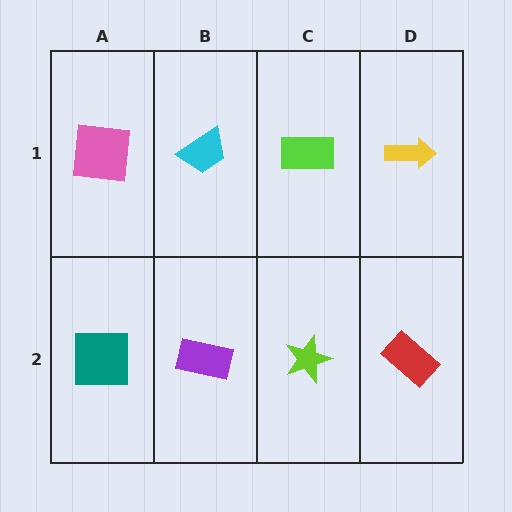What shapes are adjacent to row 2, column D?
A yellow arrow (row 1, column D), a lime star (row 2, column C).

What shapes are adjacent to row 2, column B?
A cyan trapezoid (row 1, column B), a teal square (row 2, column A), a lime star (row 2, column C).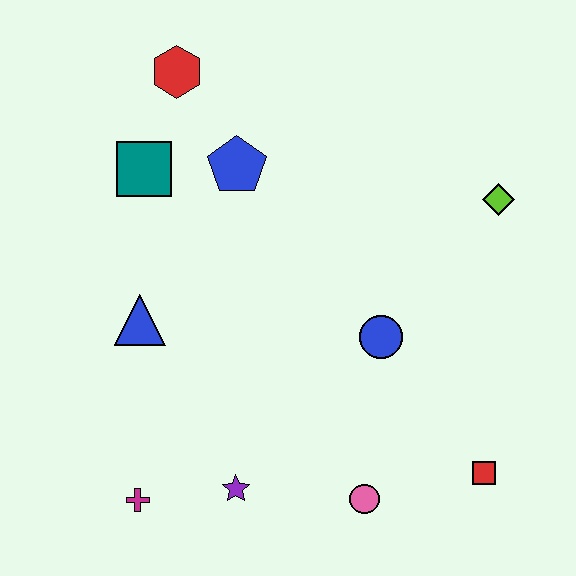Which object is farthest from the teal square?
The red square is farthest from the teal square.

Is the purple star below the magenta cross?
No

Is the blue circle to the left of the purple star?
No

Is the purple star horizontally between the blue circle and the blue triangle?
Yes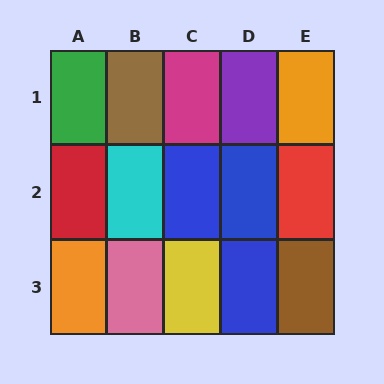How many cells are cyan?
1 cell is cyan.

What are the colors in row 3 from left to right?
Orange, pink, yellow, blue, brown.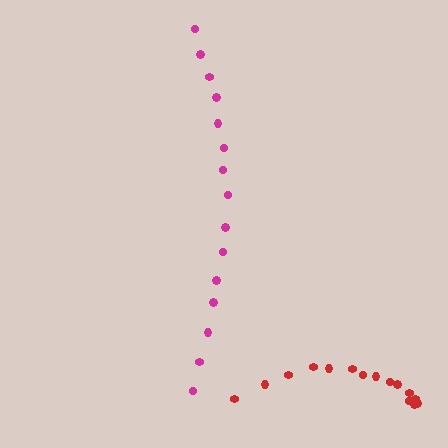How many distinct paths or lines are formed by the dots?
There are 2 distinct paths.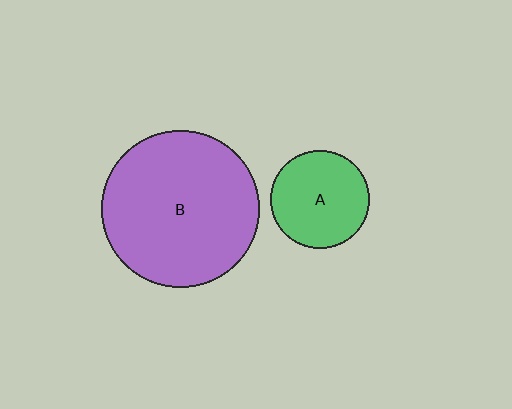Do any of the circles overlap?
No, none of the circles overlap.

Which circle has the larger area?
Circle B (purple).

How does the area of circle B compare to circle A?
Approximately 2.5 times.